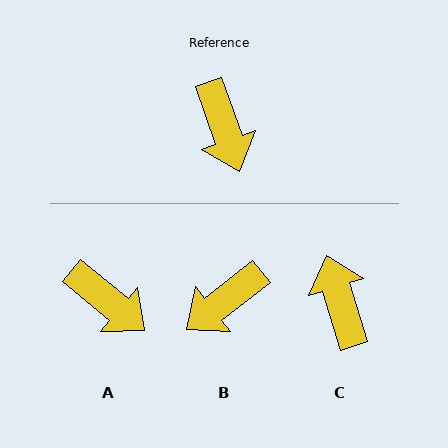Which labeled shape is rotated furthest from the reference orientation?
C, about 178 degrees away.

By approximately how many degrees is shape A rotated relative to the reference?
Approximately 31 degrees counter-clockwise.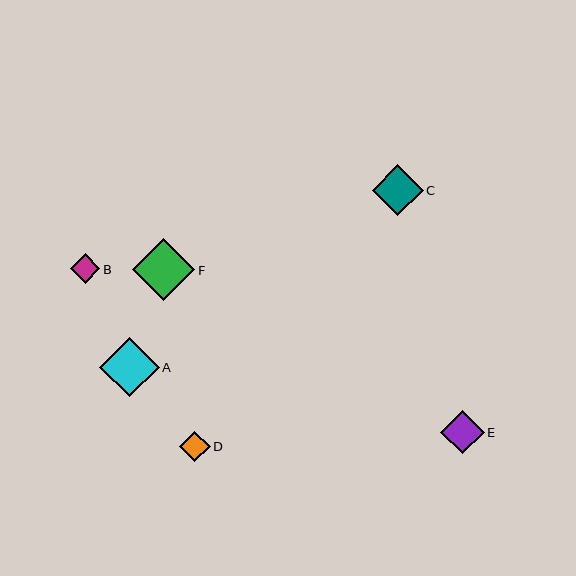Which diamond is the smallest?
Diamond B is the smallest with a size of approximately 29 pixels.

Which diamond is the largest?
Diamond F is the largest with a size of approximately 62 pixels.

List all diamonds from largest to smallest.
From largest to smallest: F, A, C, E, D, B.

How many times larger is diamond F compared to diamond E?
Diamond F is approximately 1.4 times the size of diamond E.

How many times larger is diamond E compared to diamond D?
Diamond E is approximately 1.4 times the size of diamond D.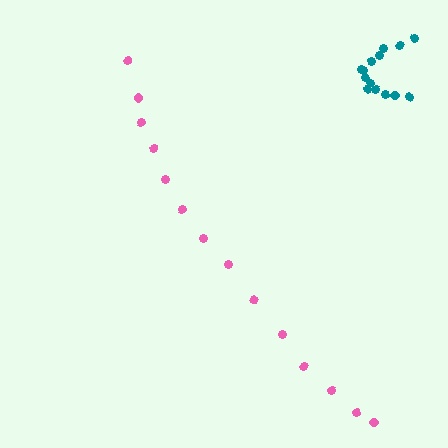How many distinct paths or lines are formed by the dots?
There are 2 distinct paths.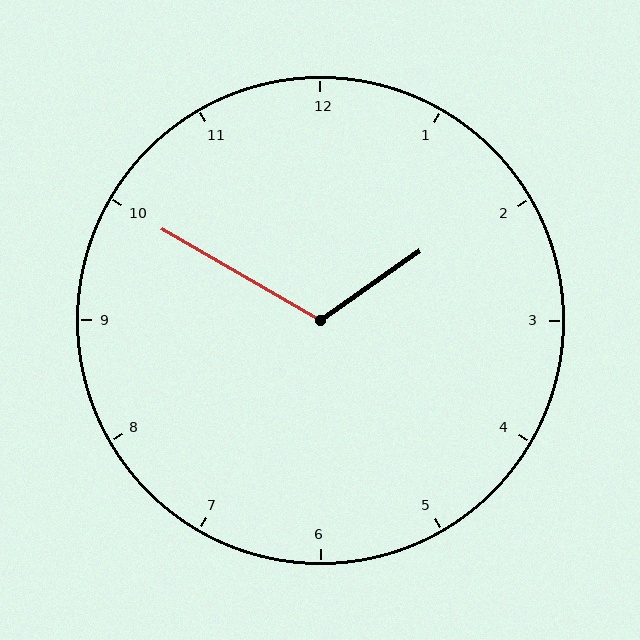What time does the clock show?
1:50.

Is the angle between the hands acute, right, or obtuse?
It is obtuse.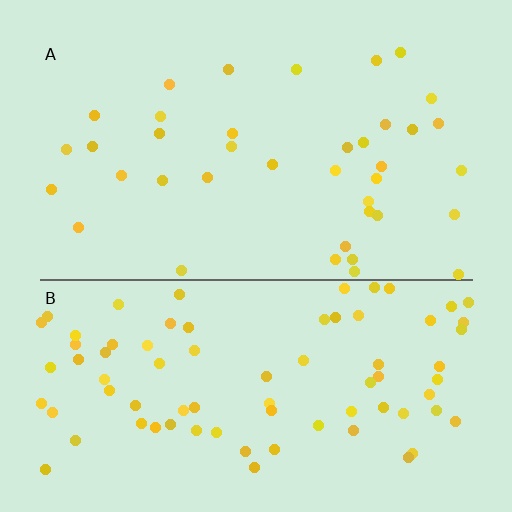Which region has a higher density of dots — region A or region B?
B (the bottom).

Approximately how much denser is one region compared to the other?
Approximately 2.0× — region B over region A.